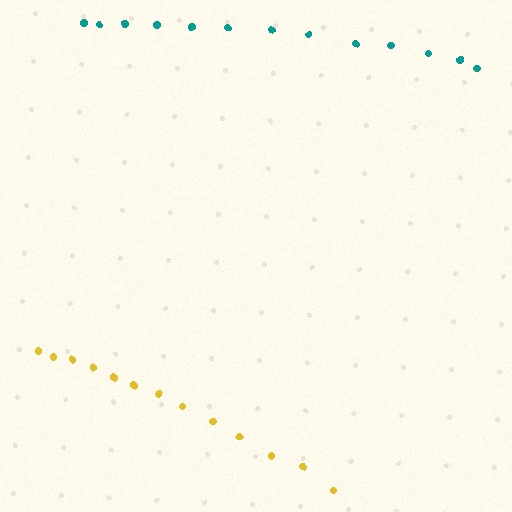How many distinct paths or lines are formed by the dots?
There are 2 distinct paths.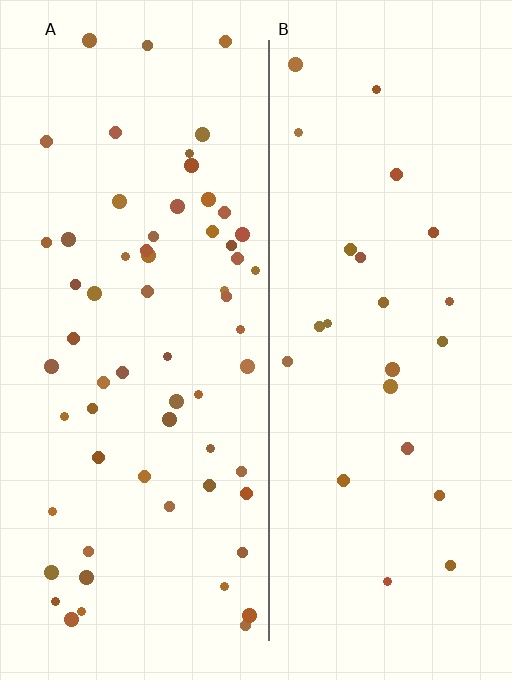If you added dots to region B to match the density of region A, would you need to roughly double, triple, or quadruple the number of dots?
Approximately triple.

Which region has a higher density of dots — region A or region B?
A (the left).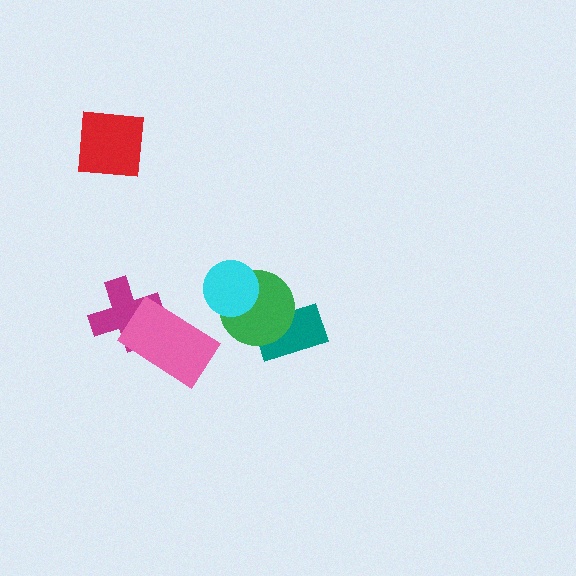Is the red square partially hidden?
No, no other shape covers it.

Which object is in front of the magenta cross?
The pink rectangle is in front of the magenta cross.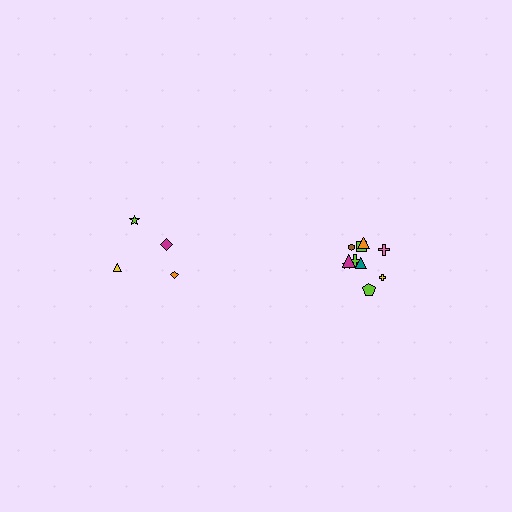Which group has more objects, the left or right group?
The right group.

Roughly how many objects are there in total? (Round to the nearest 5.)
Roughly 15 objects in total.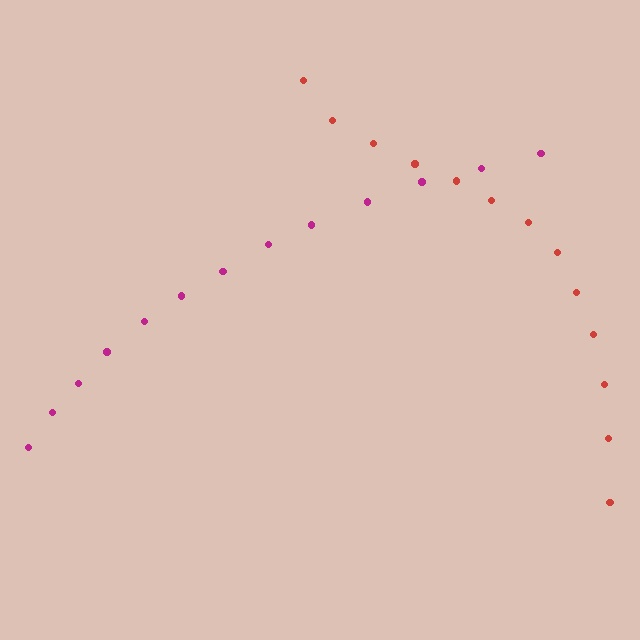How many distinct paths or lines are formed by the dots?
There are 2 distinct paths.